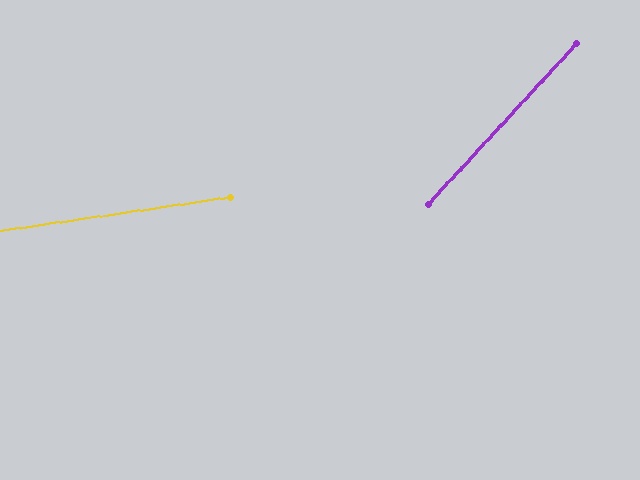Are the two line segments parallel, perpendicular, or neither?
Neither parallel nor perpendicular — they differ by about 39°.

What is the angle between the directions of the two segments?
Approximately 39 degrees.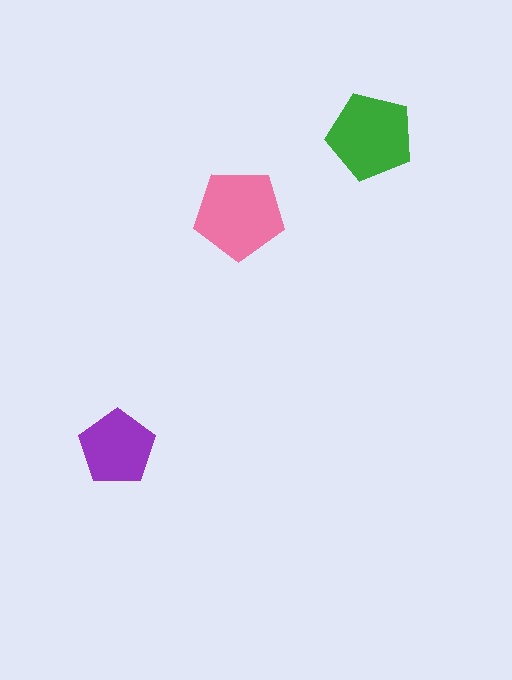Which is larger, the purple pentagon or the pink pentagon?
The pink one.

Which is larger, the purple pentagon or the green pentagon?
The green one.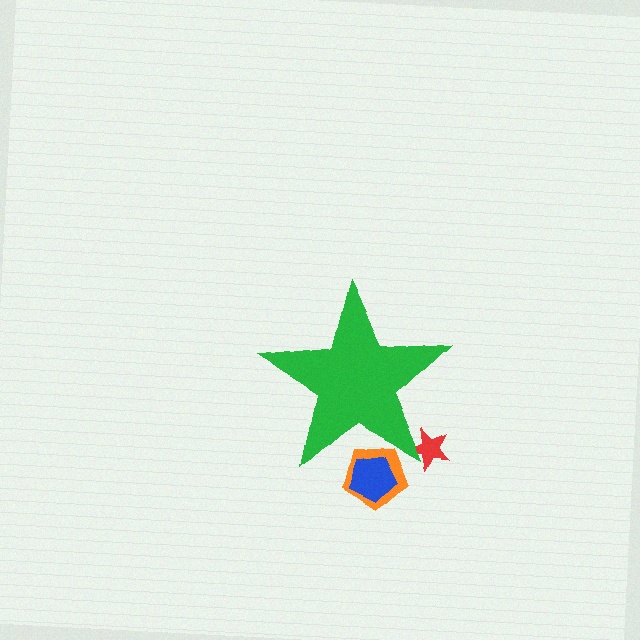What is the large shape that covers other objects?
A green star.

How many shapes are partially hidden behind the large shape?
3 shapes are partially hidden.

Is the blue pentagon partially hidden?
Yes, the blue pentagon is partially hidden behind the green star.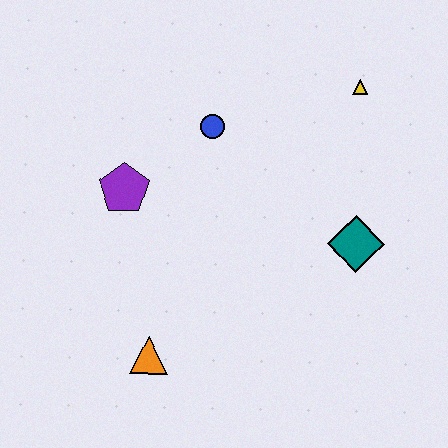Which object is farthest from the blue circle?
The orange triangle is farthest from the blue circle.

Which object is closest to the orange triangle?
The purple pentagon is closest to the orange triangle.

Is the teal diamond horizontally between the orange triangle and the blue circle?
No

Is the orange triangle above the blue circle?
No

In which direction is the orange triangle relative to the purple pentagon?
The orange triangle is below the purple pentagon.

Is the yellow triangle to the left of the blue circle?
No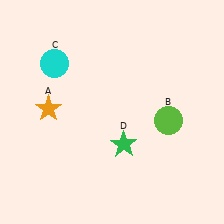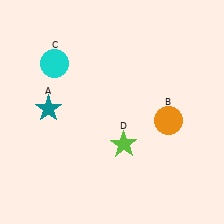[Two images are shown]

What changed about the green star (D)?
In Image 1, D is green. In Image 2, it changed to lime.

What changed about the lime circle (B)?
In Image 1, B is lime. In Image 2, it changed to orange.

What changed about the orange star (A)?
In Image 1, A is orange. In Image 2, it changed to teal.